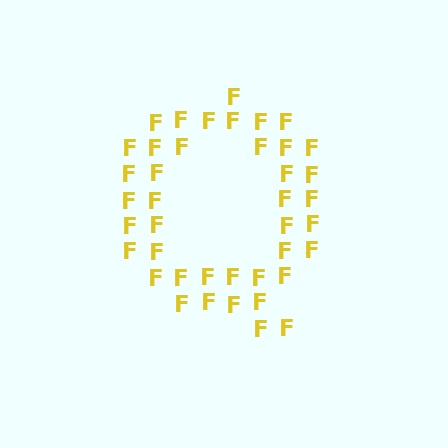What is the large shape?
The large shape is the letter Q.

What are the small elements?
The small elements are letter F's.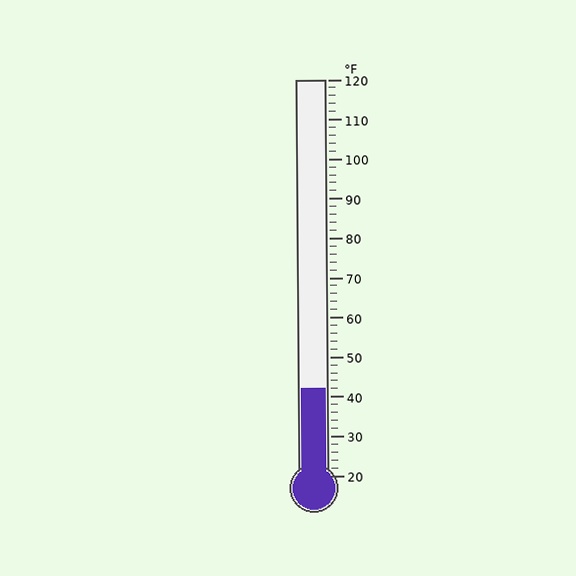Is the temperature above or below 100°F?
The temperature is below 100°F.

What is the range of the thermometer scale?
The thermometer scale ranges from 20°F to 120°F.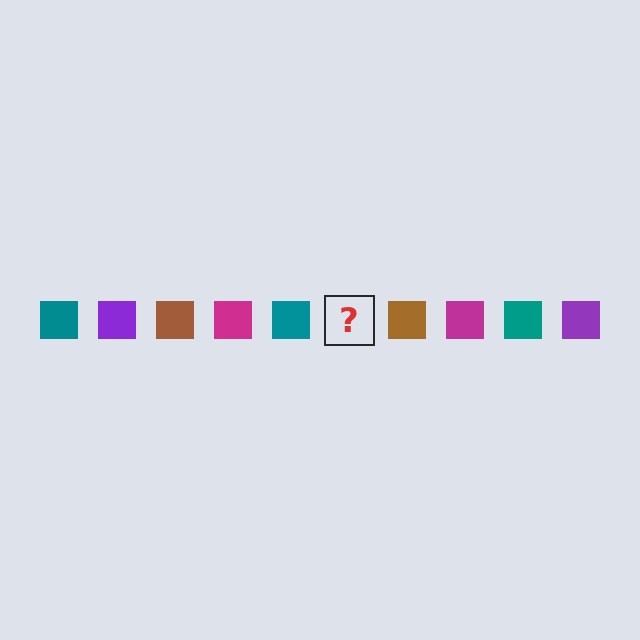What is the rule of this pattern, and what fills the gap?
The rule is that the pattern cycles through teal, purple, brown, magenta squares. The gap should be filled with a purple square.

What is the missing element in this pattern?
The missing element is a purple square.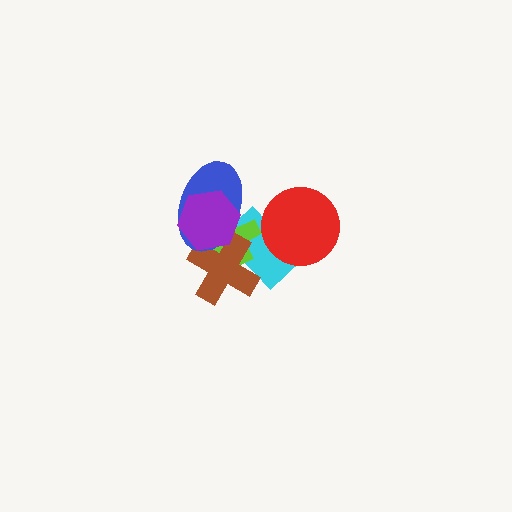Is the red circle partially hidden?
No, no other shape covers it.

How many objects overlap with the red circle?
1 object overlaps with the red circle.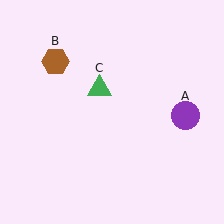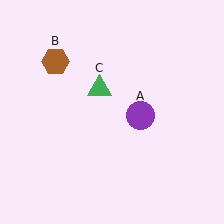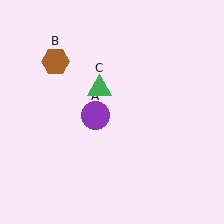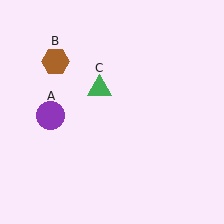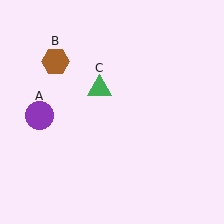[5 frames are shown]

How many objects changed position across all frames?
1 object changed position: purple circle (object A).